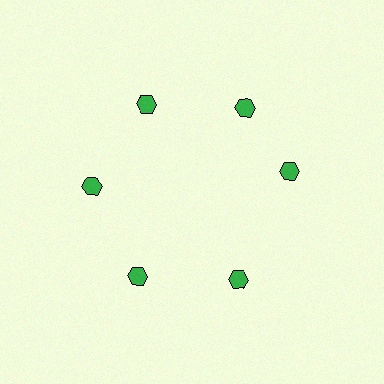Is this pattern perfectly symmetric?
No. The 6 green hexagons are arranged in a ring, but one element near the 3 o'clock position is rotated out of alignment along the ring, breaking the 6-fold rotational symmetry.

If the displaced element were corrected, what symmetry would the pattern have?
It would have 6-fold rotational symmetry — the pattern would map onto itself every 60 degrees.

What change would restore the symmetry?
The symmetry would be restored by rotating it back into even spacing with its neighbors so that all 6 hexagons sit at equal angles and equal distance from the center.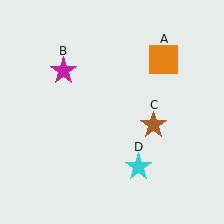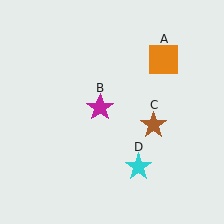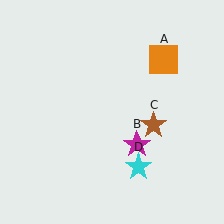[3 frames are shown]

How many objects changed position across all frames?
1 object changed position: magenta star (object B).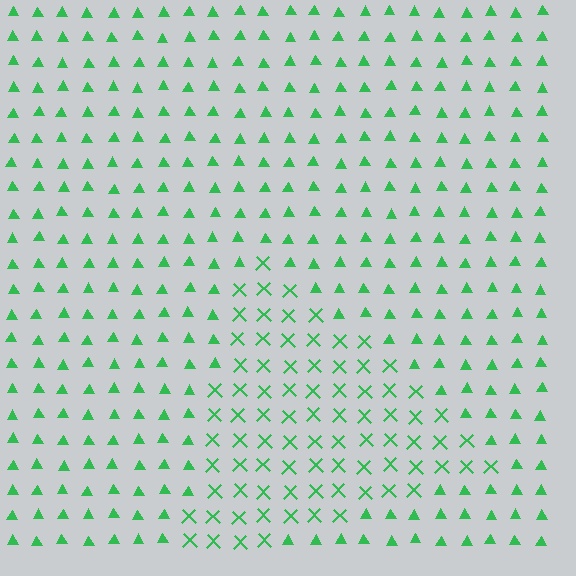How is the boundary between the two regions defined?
The boundary is defined by a change in element shape: X marks inside vs. triangles outside. All elements share the same color and spacing.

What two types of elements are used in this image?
The image uses X marks inside the triangle region and triangles outside it.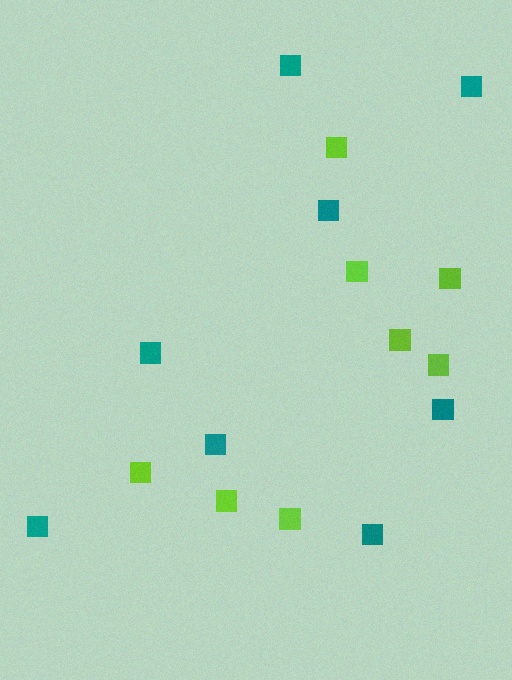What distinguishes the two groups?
There are 2 groups: one group of lime squares (8) and one group of teal squares (8).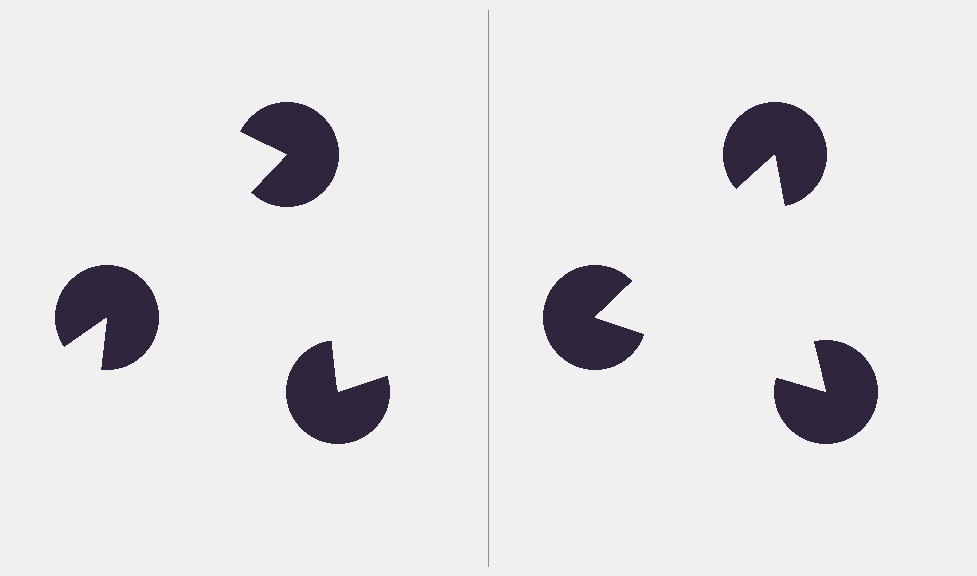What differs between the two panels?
The pac-man discs are positioned identically on both sides; only the wedge orientations differ. On the right they align to a triangle; on the left they are misaligned.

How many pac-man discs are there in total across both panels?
6 — 3 on each side.